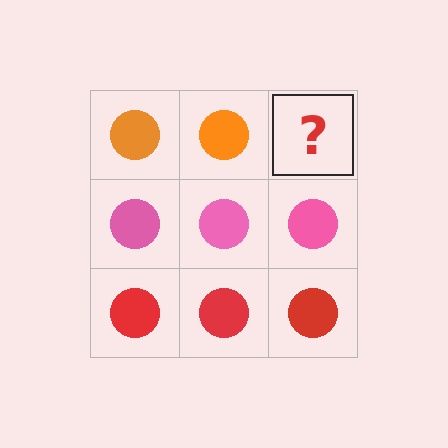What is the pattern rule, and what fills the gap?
The rule is that each row has a consistent color. The gap should be filled with an orange circle.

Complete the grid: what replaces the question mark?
The question mark should be replaced with an orange circle.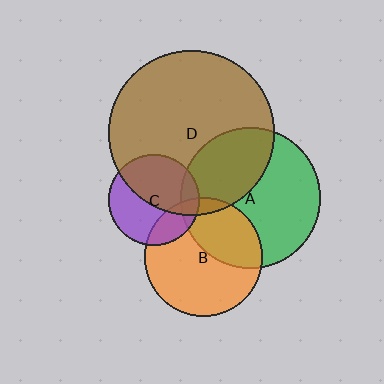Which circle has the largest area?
Circle D (brown).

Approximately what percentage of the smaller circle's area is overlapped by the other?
Approximately 35%.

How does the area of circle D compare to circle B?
Approximately 2.0 times.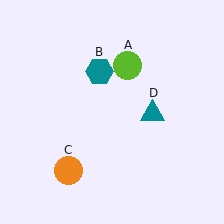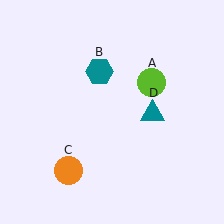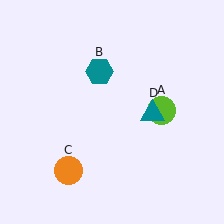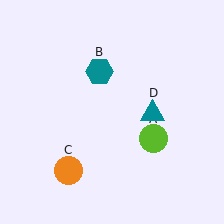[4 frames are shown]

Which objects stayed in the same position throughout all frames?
Teal hexagon (object B) and orange circle (object C) and teal triangle (object D) remained stationary.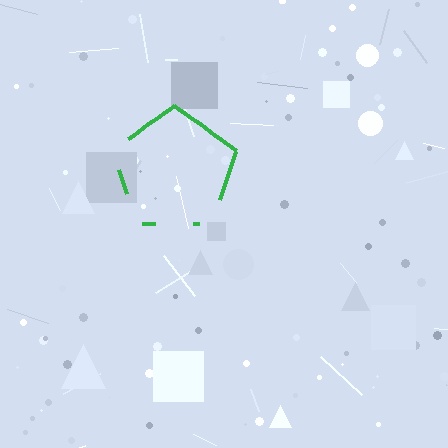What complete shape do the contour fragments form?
The contour fragments form a pentagon.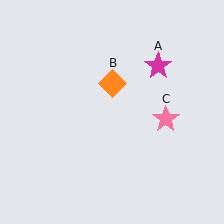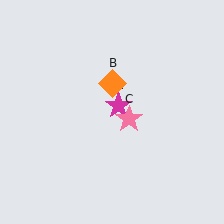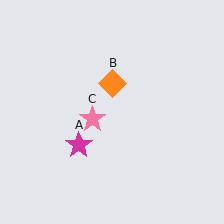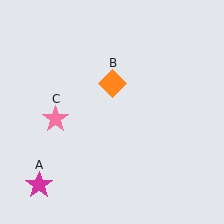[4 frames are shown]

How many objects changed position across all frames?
2 objects changed position: magenta star (object A), pink star (object C).